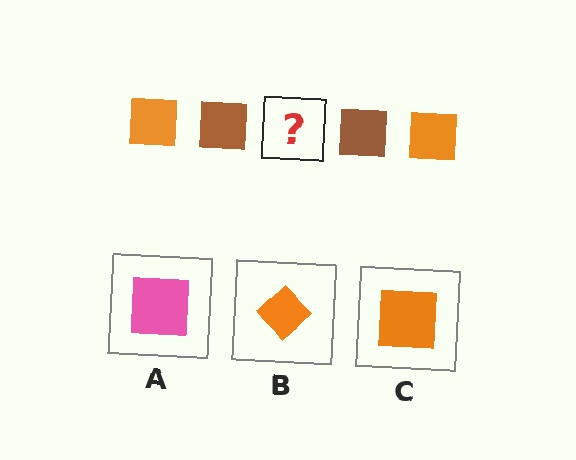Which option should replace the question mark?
Option C.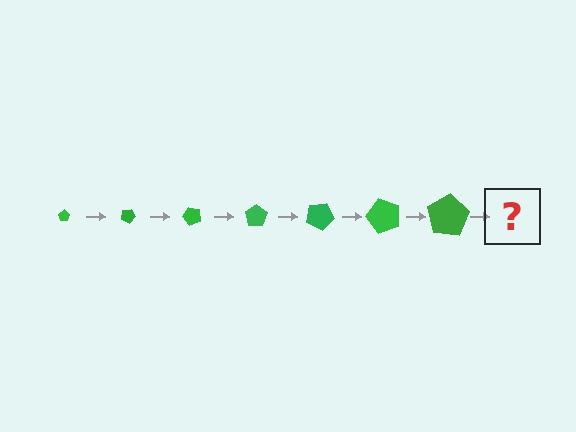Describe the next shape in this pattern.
It should be a pentagon, larger than the previous one and rotated 175 degrees from the start.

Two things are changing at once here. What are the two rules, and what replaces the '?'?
The two rules are that the pentagon grows larger each step and it rotates 25 degrees each step. The '?' should be a pentagon, larger than the previous one and rotated 175 degrees from the start.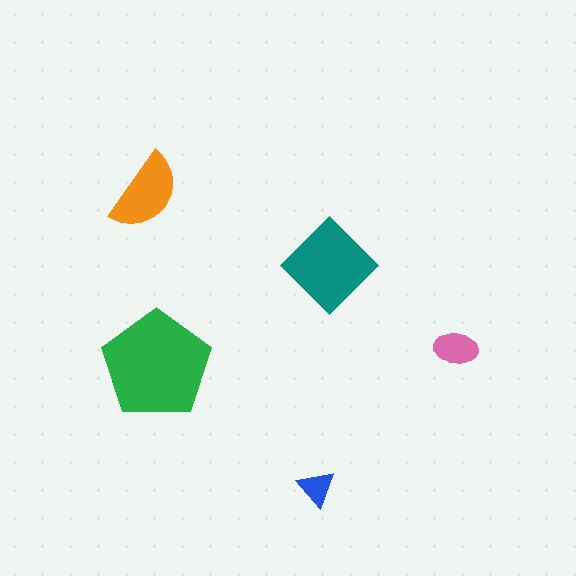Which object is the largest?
The green pentagon.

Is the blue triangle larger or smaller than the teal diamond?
Smaller.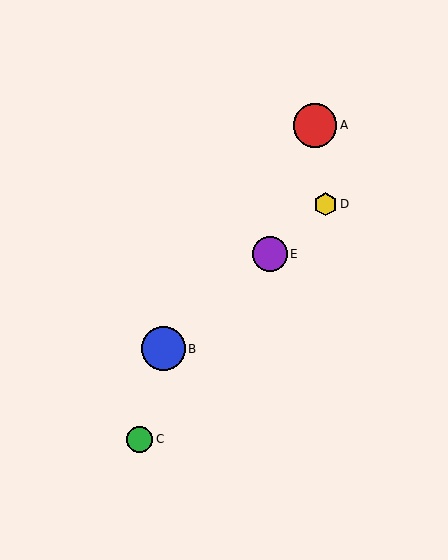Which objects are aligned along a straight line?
Objects B, D, E are aligned along a straight line.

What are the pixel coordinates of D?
Object D is at (326, 204).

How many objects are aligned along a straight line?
3 objects (B, D, E) are aligned along a straight line.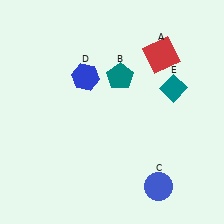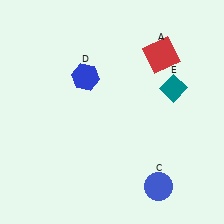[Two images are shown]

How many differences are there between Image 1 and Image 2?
There is 1 difference between the two images.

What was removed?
The teal pentagon (B) was removed in Image 2.